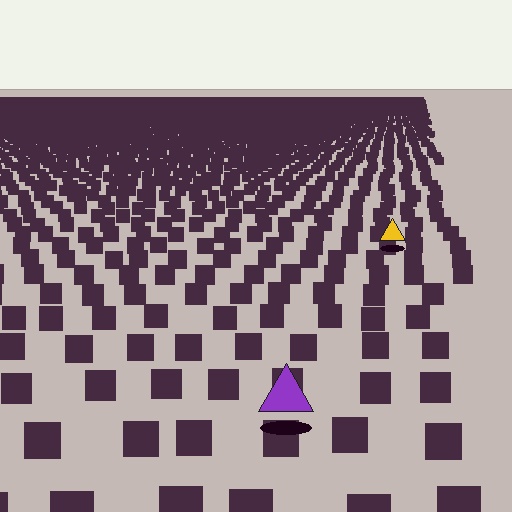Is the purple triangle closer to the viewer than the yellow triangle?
Yes. The purple triangle is closer — you can tell from the texture gradient: the ground texture is coarser near it.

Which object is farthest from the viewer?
The yellow triangle is farthest from the viewer. It appears smaller and the ground texture around it is denser.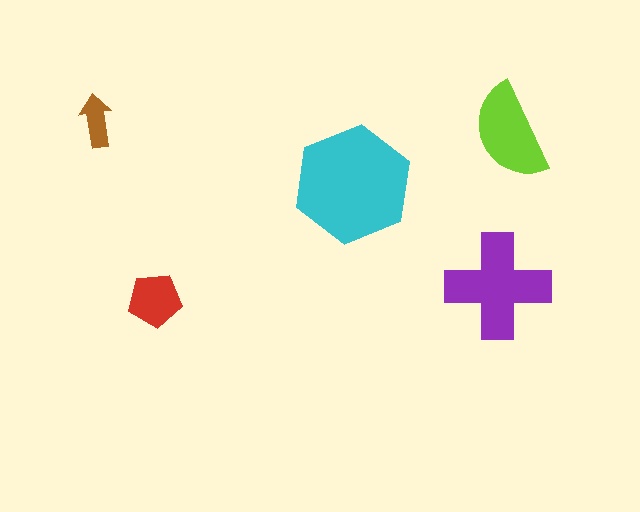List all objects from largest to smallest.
The cyan hexagon, the purple cross, the lime semicircle, the red pentagon, the brown arrow.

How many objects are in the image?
There are 5 objects in the image.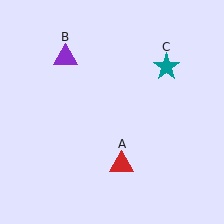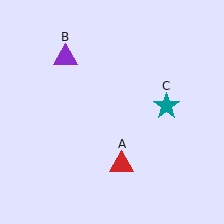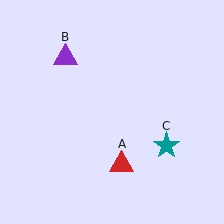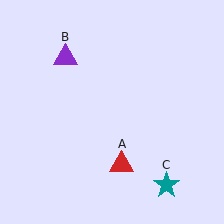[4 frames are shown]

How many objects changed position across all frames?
1 object changed position: teal star (object C).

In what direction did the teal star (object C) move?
The teal star (object C) moved down.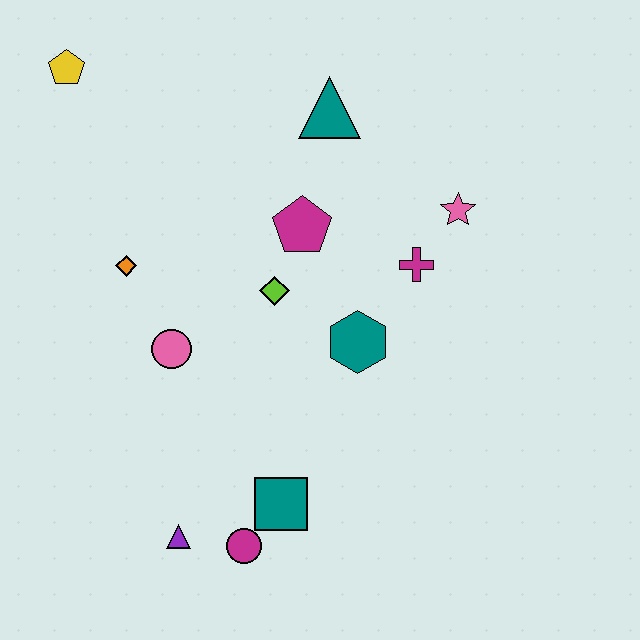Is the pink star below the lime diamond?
No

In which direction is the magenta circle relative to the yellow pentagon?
The magenta circle is below the yellow pentagon.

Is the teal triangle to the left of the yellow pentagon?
No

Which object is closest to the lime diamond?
The magenta pentagon is closest to the lime diamond.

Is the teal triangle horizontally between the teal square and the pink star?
Yes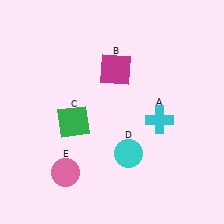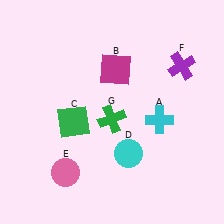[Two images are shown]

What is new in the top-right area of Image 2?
A purple cross (F) was added in the top-right area of Image 2.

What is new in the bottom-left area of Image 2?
A green cross (G) was added in the bottom-left area of Image 2.